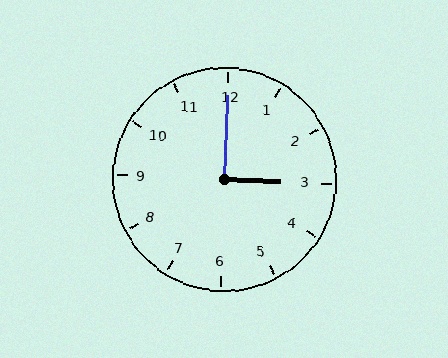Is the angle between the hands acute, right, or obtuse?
It is right.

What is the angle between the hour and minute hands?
Approximately 90 degrees.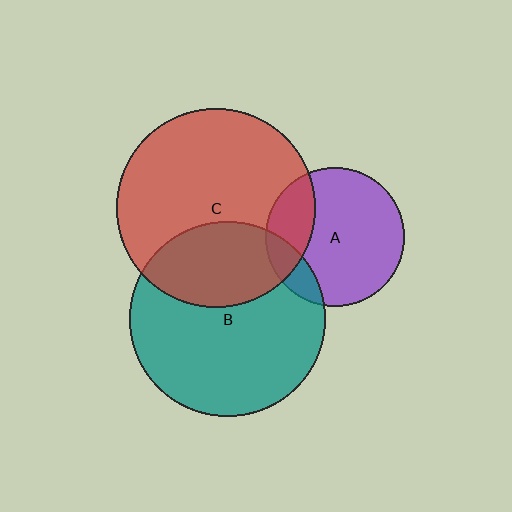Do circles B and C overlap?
Yes.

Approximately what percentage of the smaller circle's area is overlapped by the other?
Approximately 30%.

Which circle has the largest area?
Circle C (red).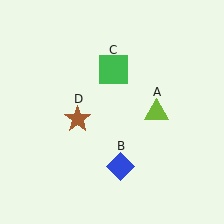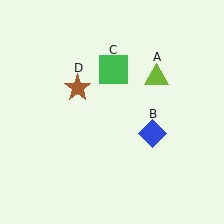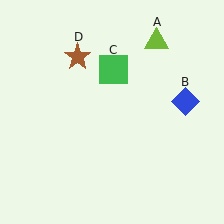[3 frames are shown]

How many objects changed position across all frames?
3 objects changed position: lime triangle (object A), blue diamond (object B), brown star (object D).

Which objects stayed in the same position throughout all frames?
Green square (object C) remained stationary.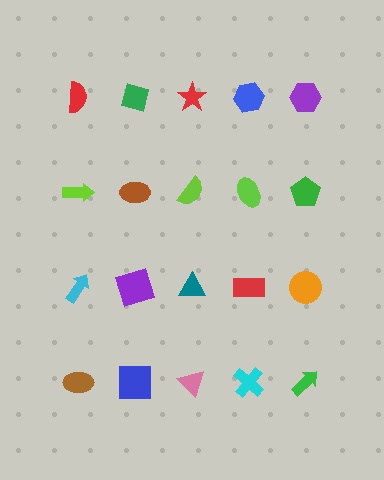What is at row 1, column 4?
A blue hexagon.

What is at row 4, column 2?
A blue square.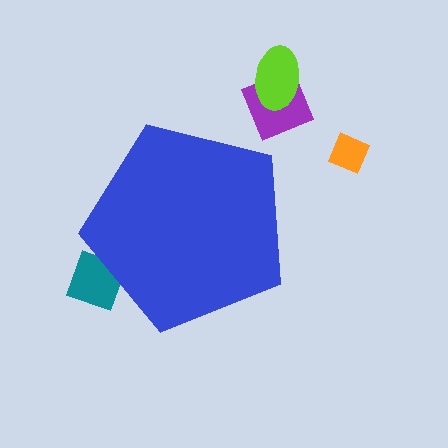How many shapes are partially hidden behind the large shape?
1 shape is partially hidden.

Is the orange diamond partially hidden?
No, the orange diamond is fully visible.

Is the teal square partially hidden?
Yes, the teal square is partially hidden behind the blue pentagon.